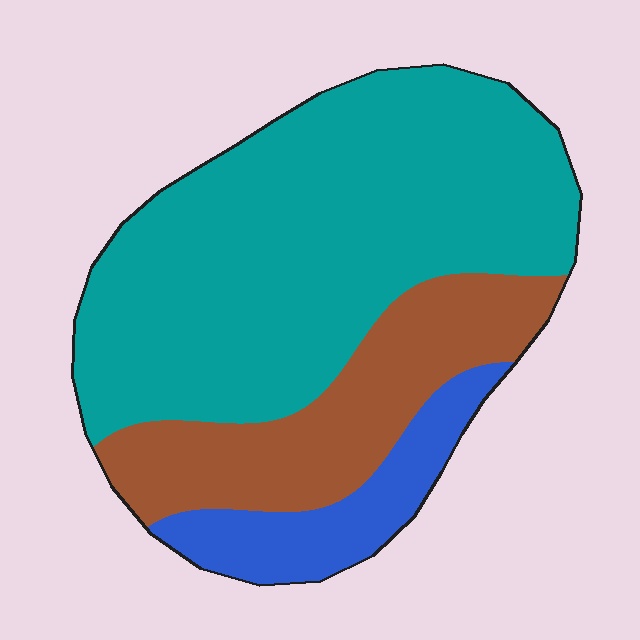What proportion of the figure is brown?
Brown covers roughly 25% of the figure.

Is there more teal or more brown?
Teal.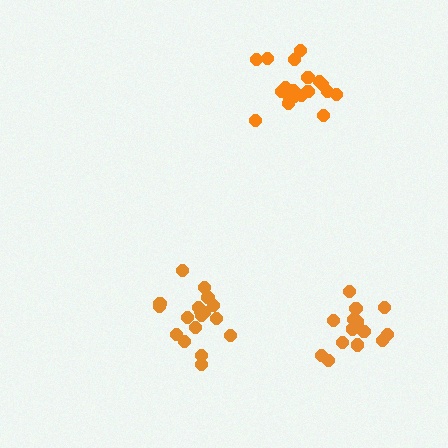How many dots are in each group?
Group 1: 14 dots, Group 2: 20 dots, Group 3: 19 dots (53 total).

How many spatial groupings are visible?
There are 3 spatial groupings.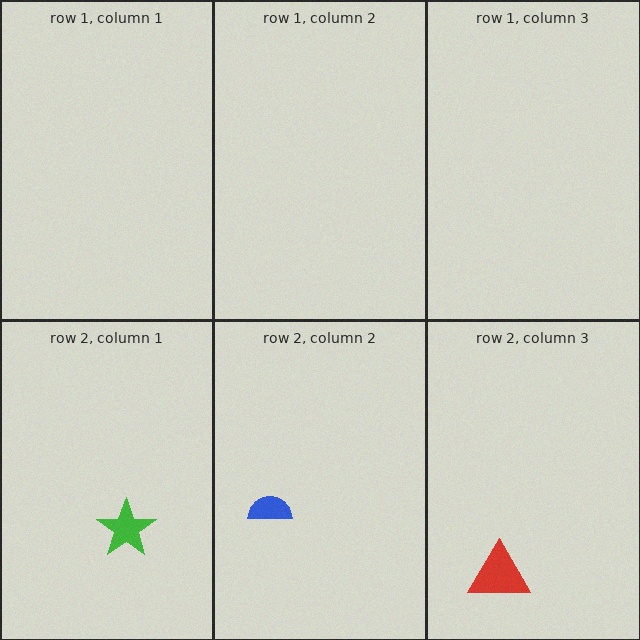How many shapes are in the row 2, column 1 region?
1.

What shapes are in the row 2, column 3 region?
The red triangle.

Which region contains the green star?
The row 2, column 1 region.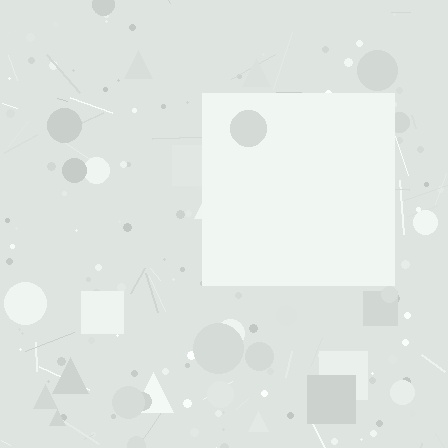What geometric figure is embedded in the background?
A square is embedded in the background.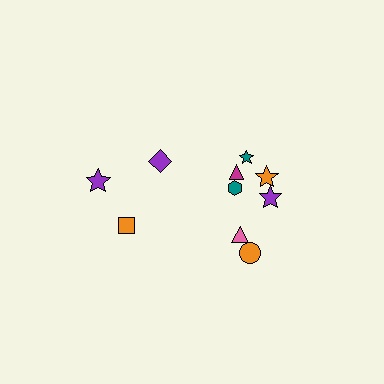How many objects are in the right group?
There are 7 objects.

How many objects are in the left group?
There are 3 objects.